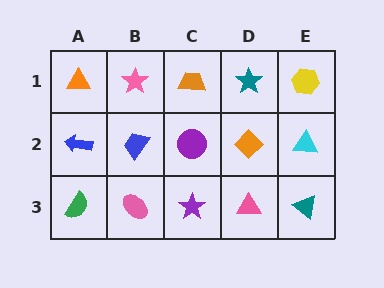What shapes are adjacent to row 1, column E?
A cyan triangle (row 2, column E), a teal star (row 1, column D).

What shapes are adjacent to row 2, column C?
An orange trapezoid (row 1, column C), a purple star (row 3, column C), a blue trapezoid (row 2, column B), an orange diamond (row 2, column D).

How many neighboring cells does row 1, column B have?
3.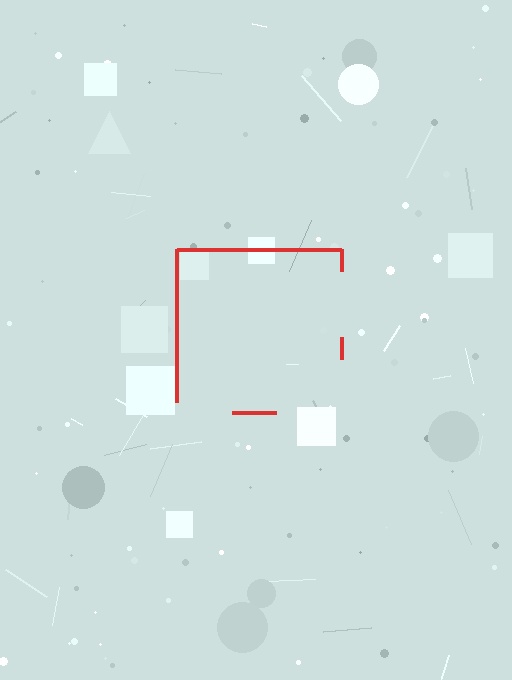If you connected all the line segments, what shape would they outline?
They would outline a square.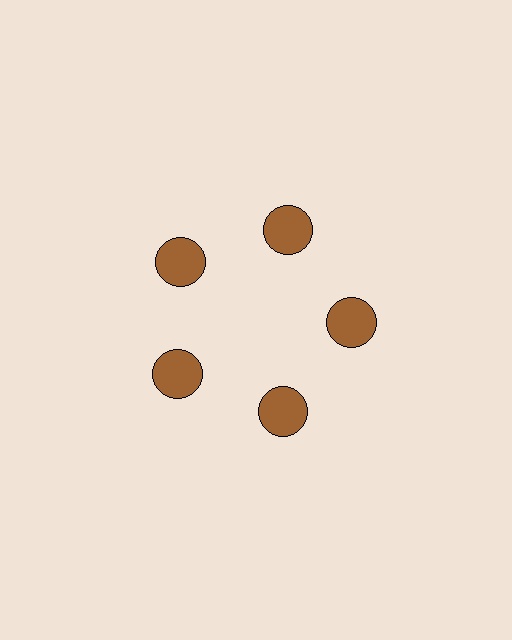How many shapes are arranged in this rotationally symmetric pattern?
There are 5 shapes, arranged in 5 groups of 1.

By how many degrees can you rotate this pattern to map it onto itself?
The pattern maps onto itself every 72 degrees of rotation.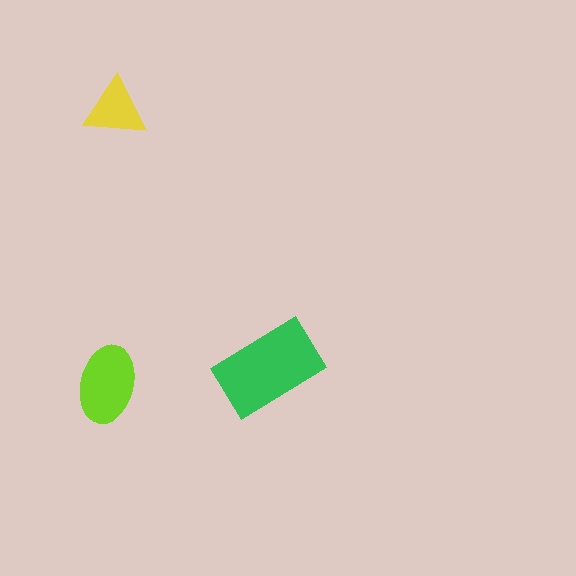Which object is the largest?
The green rectangle.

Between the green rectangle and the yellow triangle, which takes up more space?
The green rectangle.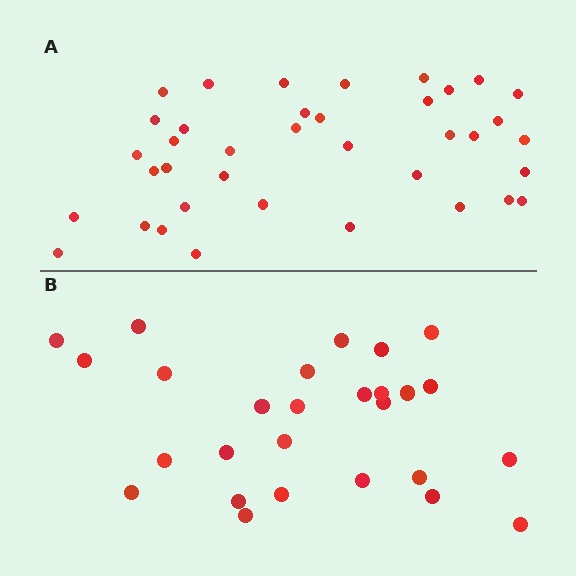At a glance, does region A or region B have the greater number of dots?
Region A (the top region) has more dots.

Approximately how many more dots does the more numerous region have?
Region A has roughly 12 or so more dots than region B.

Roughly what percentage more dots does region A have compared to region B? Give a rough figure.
About 40% more.